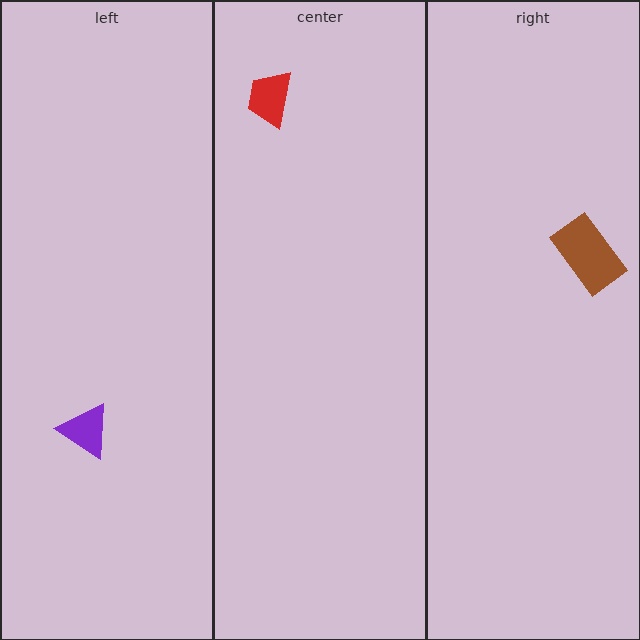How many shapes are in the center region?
1.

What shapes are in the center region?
The red trapezoid.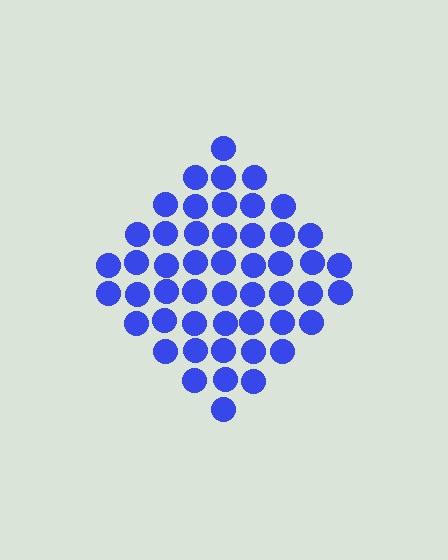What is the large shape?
The large shape is a diamond.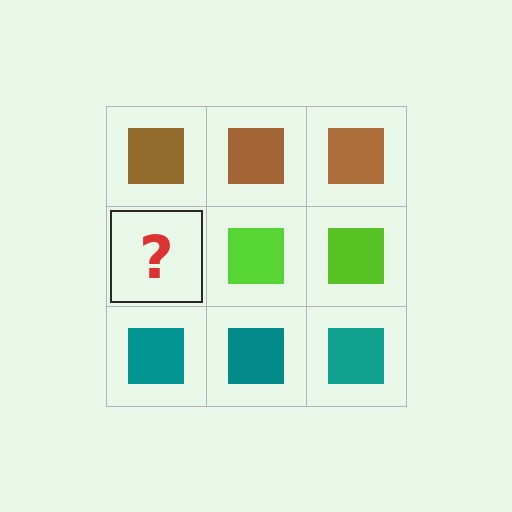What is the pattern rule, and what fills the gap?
The rule is that each row has a consistent color. The gap should be filled with a lime square.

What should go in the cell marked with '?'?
The missing cell should contain a lime square.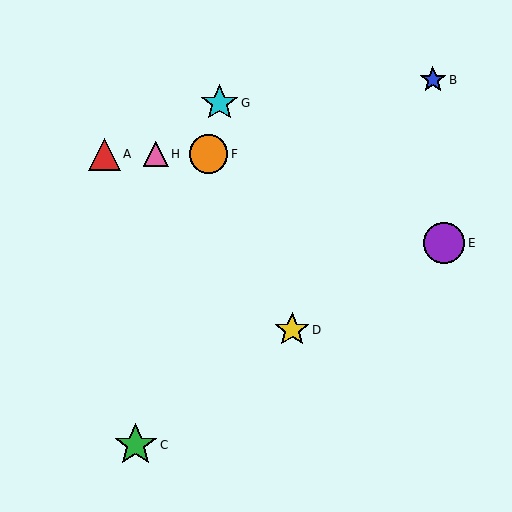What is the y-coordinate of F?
Object F is at y≈154.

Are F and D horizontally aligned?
No, F is at y≈154 and D is at y≈330.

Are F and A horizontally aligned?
Yes, both are at y≈154.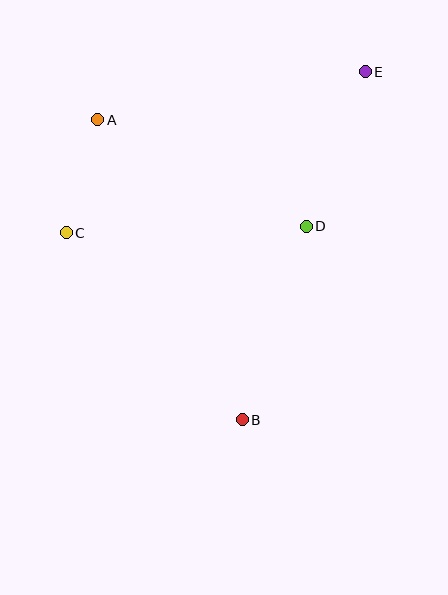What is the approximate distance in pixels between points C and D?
The distance between C and D is approximately 240 pixels.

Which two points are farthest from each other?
Points B and E are farthest from each other.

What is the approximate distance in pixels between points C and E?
The distance between C and E is approximately 340 pixels.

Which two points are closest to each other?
Points A and C are closest to each other.